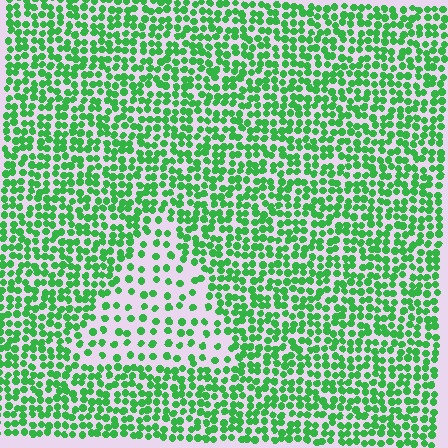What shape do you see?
I see a triangle.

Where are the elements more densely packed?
The elements are more densely packed outside the triangle boundary.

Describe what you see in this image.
The image contains small green elements arranged at two different densities. A triangle-shaped region is visible where the elements are less densely packed than the surrounding area.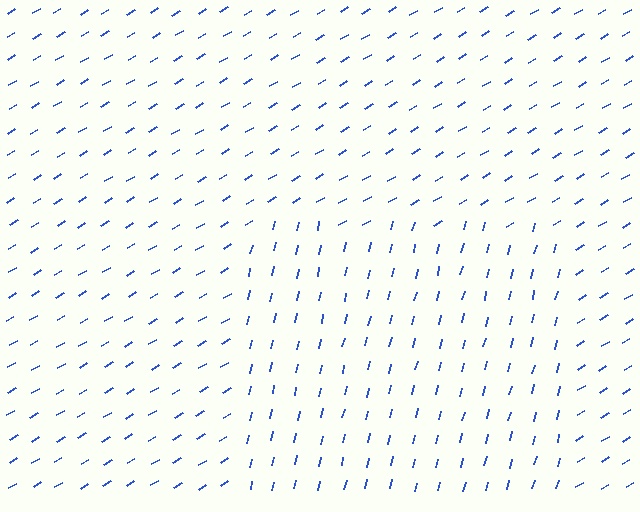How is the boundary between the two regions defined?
The boundary is defined purely by a change in line orientation (approximately 45 degrees difference). All lines are the same color and thickness.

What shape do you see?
I see a rectangle.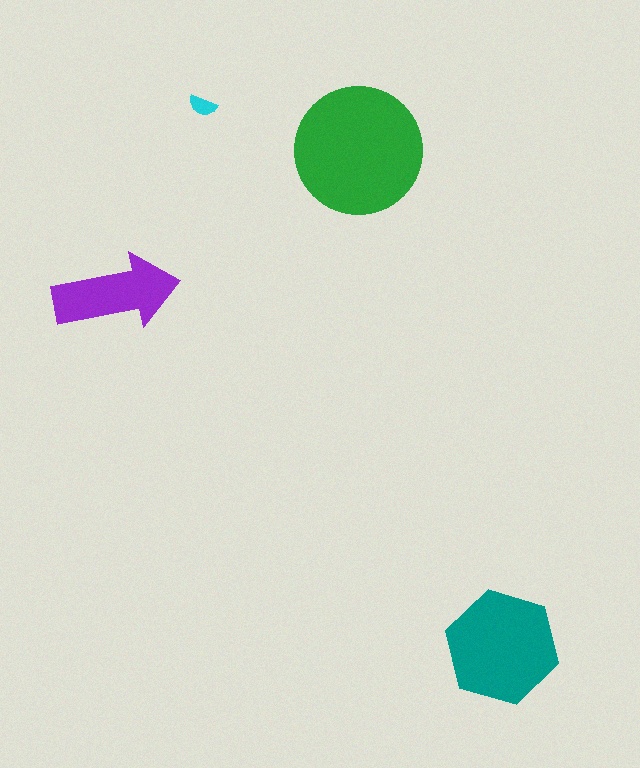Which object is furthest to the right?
The teal hexagon is rightmost.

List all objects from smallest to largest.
The cyan semicircle, the purple arrow, the teal hexagon, the green circle.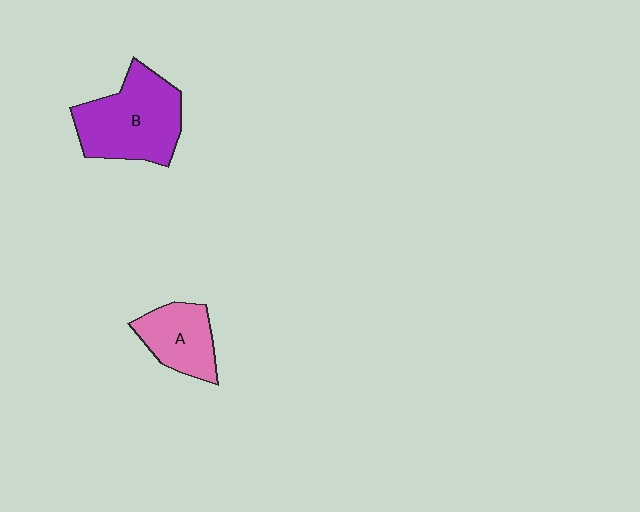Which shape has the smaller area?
Shape A (pink).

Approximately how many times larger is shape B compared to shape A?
Approximately 1.7 times.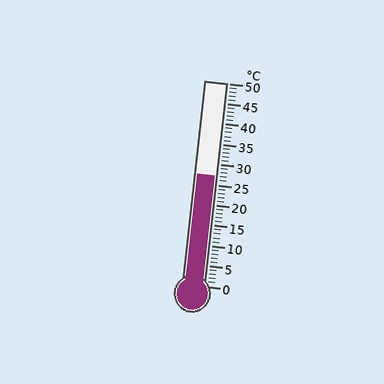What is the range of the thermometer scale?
The thermometer scale ranges from 0°C to 50°C.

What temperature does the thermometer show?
The thermometer shows approximately 27°C.